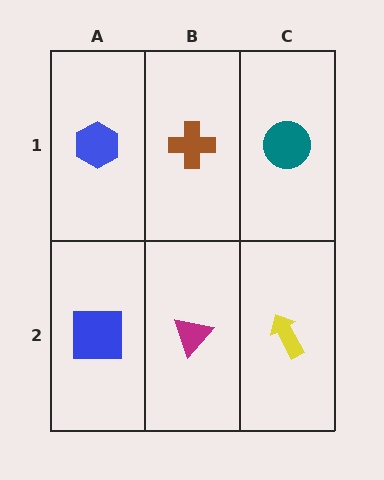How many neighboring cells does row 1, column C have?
2.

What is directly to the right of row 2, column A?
A magenta triangle.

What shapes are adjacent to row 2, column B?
A brown cross (row 1, column B), a blue square (row 2, column A), a yellow arrow (row 2, column C).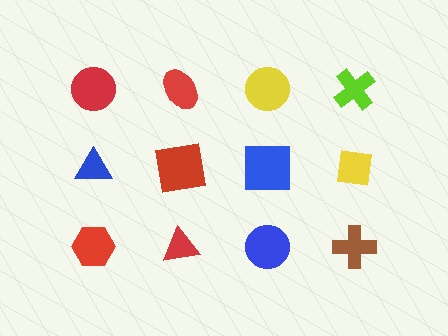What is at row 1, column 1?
A red circle.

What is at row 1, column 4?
A lime cross.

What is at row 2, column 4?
A yellow square.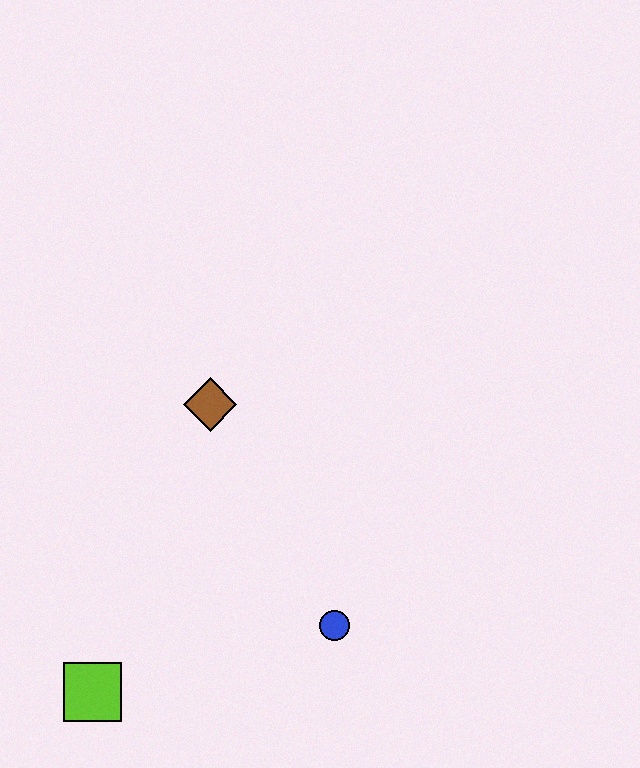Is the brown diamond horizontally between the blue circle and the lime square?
Yes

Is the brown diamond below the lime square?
No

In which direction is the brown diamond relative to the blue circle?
The brown diamond is above the blue circle.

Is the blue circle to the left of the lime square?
No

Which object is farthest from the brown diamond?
The lime square is farthest from the brown diamond.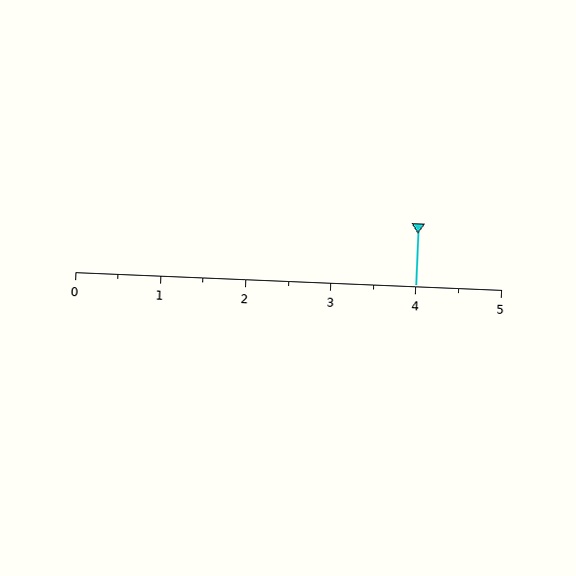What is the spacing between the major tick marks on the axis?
The major ticks are spaced 1 apart.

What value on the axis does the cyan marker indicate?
The marker indicates approximately 4.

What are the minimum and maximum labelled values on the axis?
The axis runs from 0 to 5.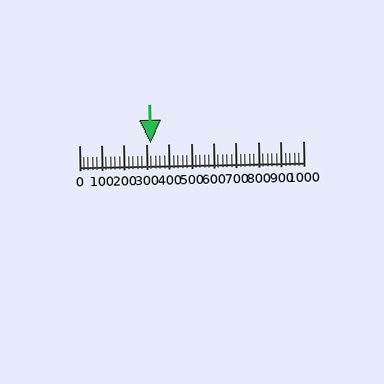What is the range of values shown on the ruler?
The ruler shows values from 0 to 1000.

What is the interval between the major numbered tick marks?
The major tick marks are spaced 100 units apart.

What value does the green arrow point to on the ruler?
The green arrow points to approximately 320.